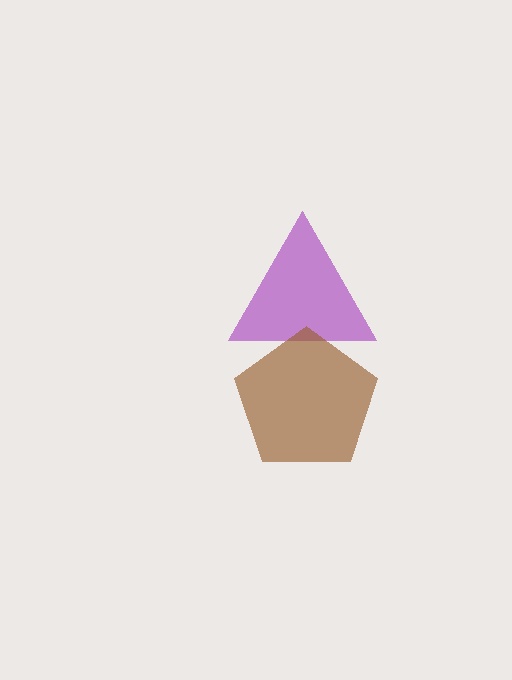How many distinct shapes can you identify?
There are 2 distinct shapes: a purple triangle, a brown pentagon.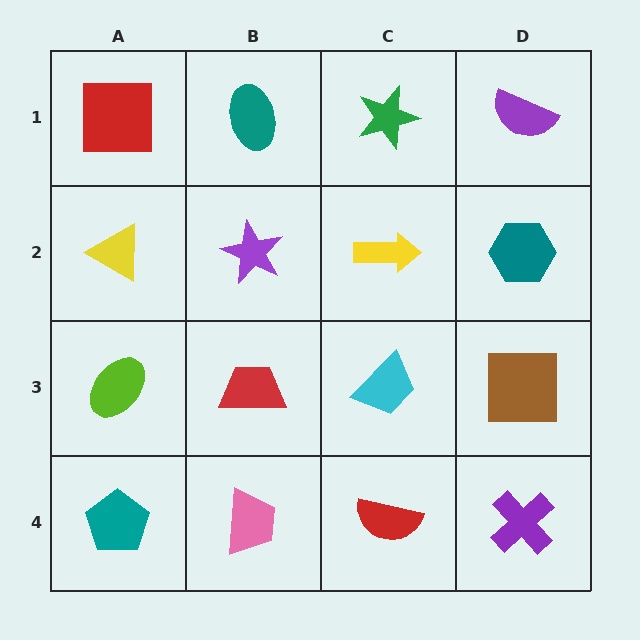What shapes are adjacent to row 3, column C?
A yellow arrow (row 2, column C), a red semicircle (row 4, column C), a red trapezoid (row 3, column B), a brown square (row 3, column D).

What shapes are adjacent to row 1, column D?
A teal hexagon (row 2, column D), a green star (row 1, column C).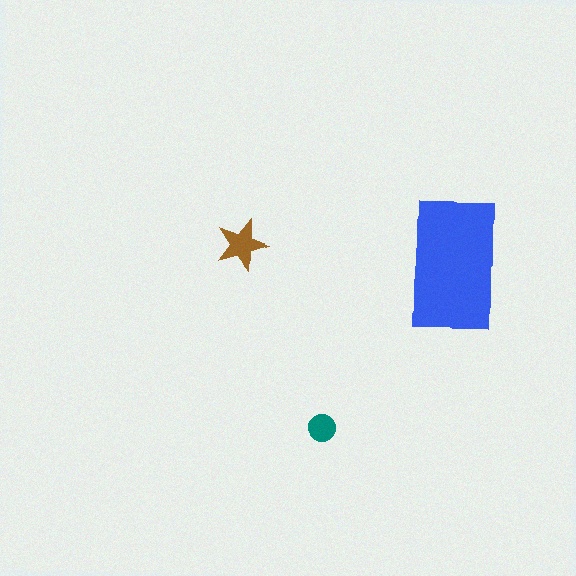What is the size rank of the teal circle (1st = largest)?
3rd.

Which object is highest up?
The brown star is topmost.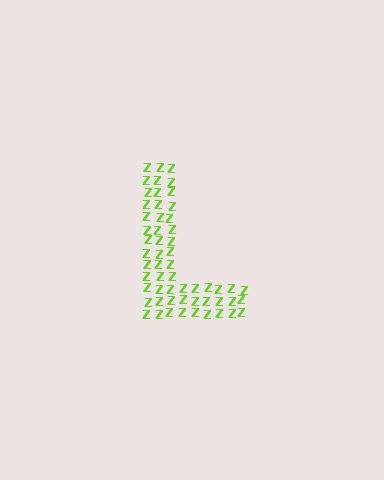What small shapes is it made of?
It is made of small letter Z's.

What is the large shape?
The large shape is the letter L.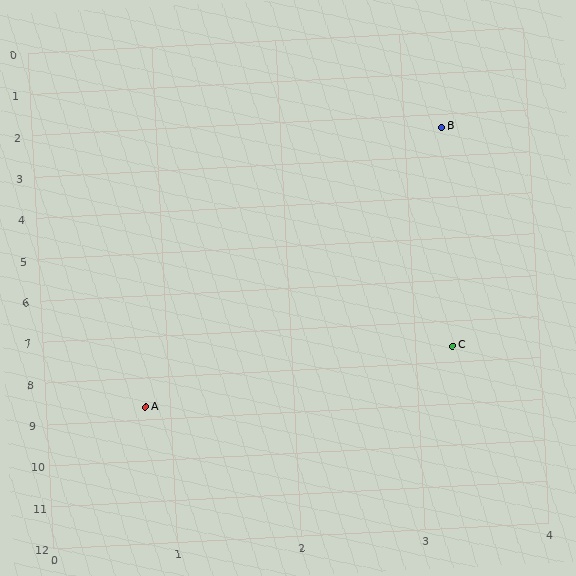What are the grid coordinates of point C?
Point C is at approximately (3.3, 7.6).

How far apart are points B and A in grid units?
Points B and A are about 6.9 grid units apart.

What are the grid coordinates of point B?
Point B is at approximately (3.3, 2.3).